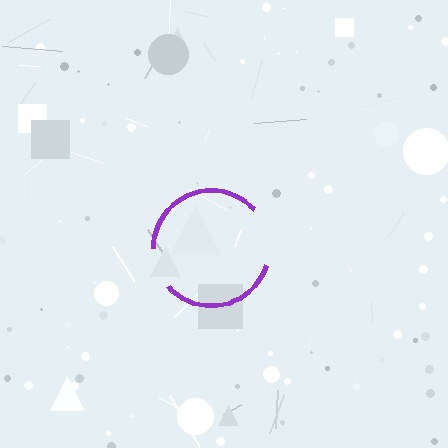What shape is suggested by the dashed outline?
The dashed outline suggests a circle.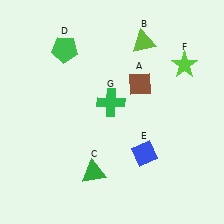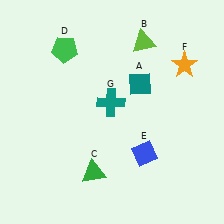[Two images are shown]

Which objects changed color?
A changed from brown to teal. F changed from lime to orange. G changed from green to teal.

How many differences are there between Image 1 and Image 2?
There are 3 differences between the two images.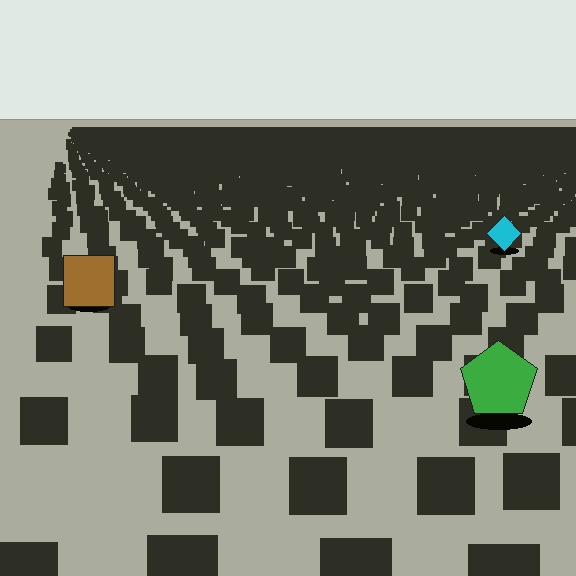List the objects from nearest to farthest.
From nearest to farthest: the green pentagon, the brown square, the cyan diamond.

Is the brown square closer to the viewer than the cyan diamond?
Yes. The brown square is closer — you can tell from the texture gradient: the ground texture is coarser near it.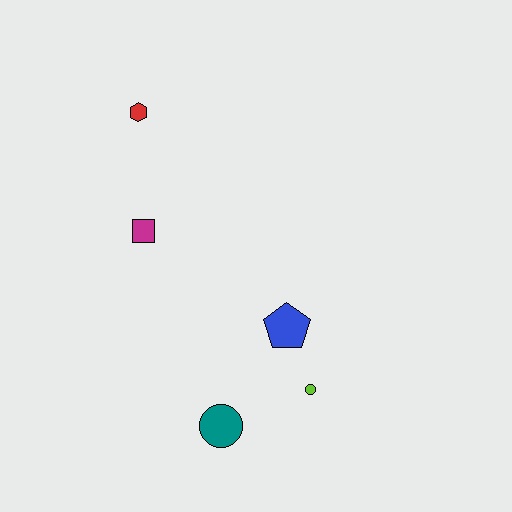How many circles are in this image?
There are 2 circles.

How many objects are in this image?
There are 5 objects.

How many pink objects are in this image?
There are no pink objects.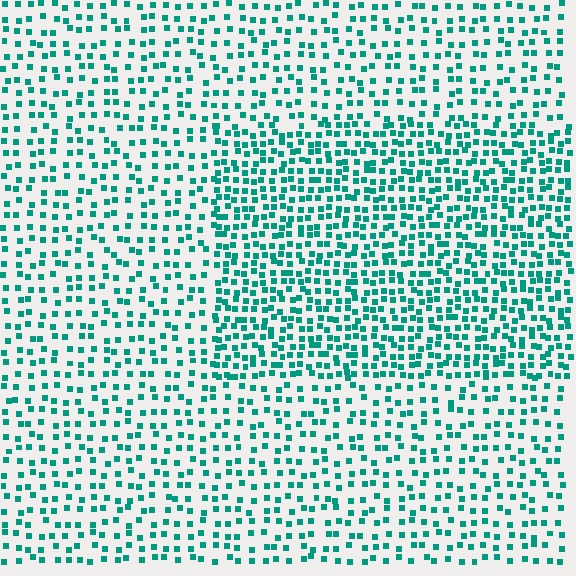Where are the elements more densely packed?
The elements are more densely packed inside the rectangle boundary.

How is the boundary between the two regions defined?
The boundary is defined by a change in element density (approximately 1.8x ratio). All elements are the same color, size, and shape.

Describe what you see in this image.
The image contains small teal elements arranged at two different densities. A rectangle-shaped region is visible where the elements are more densely packed than the surrounding area.